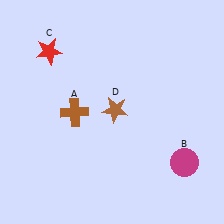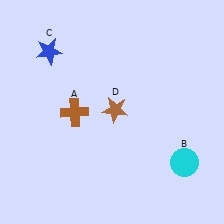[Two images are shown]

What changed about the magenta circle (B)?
In Image 1, B is magenta. In Image 2, it changed to cyan.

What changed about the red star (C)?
In Image 1, C is red. In Image 2, it changed to blue.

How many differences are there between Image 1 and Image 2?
There are 2 differences between the two images.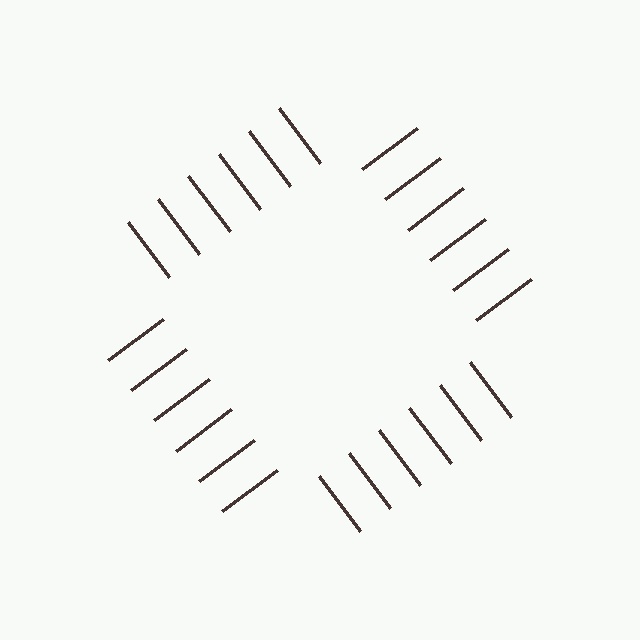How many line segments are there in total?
24 — 6 along each of the 4 edges.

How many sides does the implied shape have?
4 sides — the line-ends trace a square.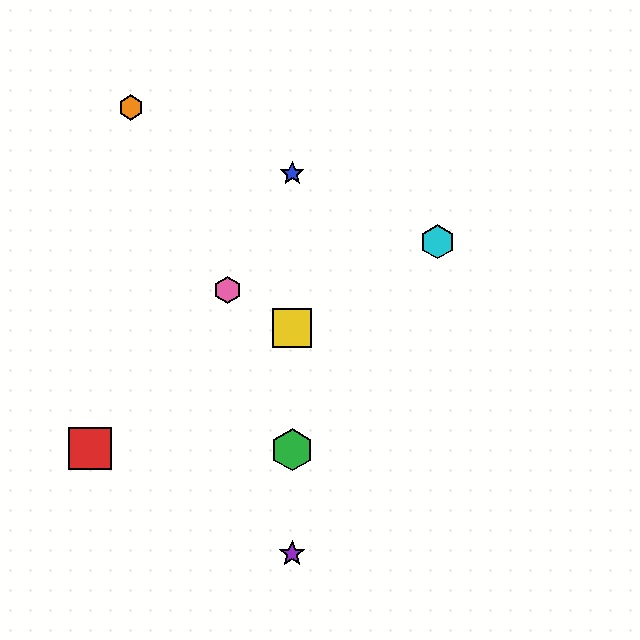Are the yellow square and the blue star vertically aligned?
Yes, both are at x≈292.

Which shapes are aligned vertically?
The blue star, the green hexagon, the yellow square, the purple star are aligned vertically.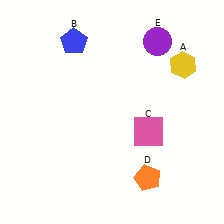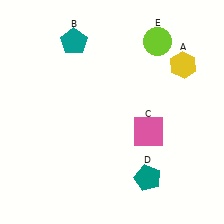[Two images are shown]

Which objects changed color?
B changed from blue to teal. D changed from orange to teal. E changed from purple to lime.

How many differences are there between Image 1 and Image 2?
There are 3 differences between the two images.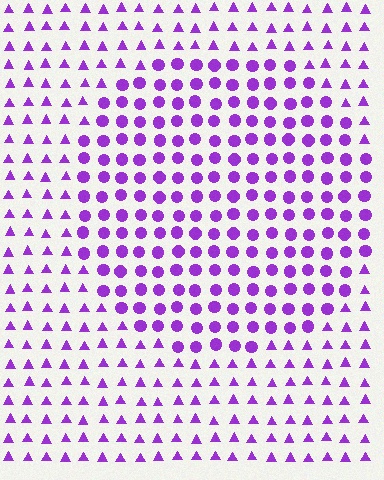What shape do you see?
I see a circle.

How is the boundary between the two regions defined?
The boundary is defined by a change in element shape: circles inside vs. triangles outside. All elements share the same color and spacing.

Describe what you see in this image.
The image is filled with small purple elements arranged in a uniform grid. A circle-shaped region contains circles, while the surrounding area contains triangles. The boundary is defined purely by the change in element shape.